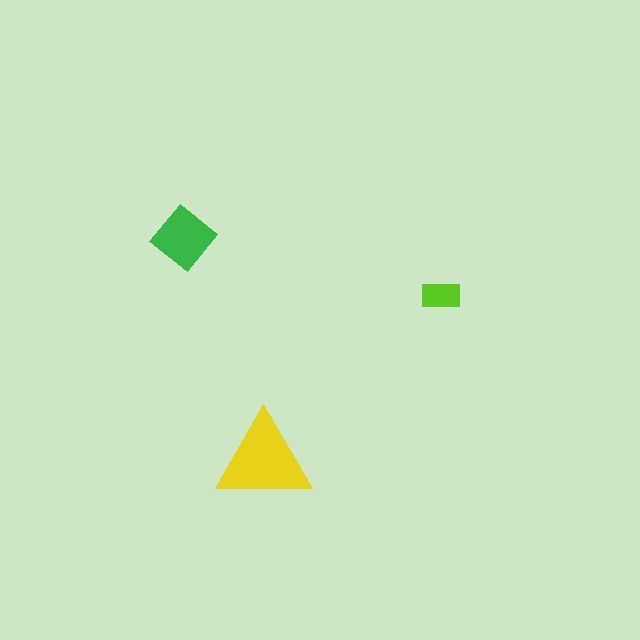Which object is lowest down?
The yellow triangle is bottommost.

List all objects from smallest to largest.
The lime rectangle, the green diamond, the yellow triangle.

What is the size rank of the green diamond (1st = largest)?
2nd.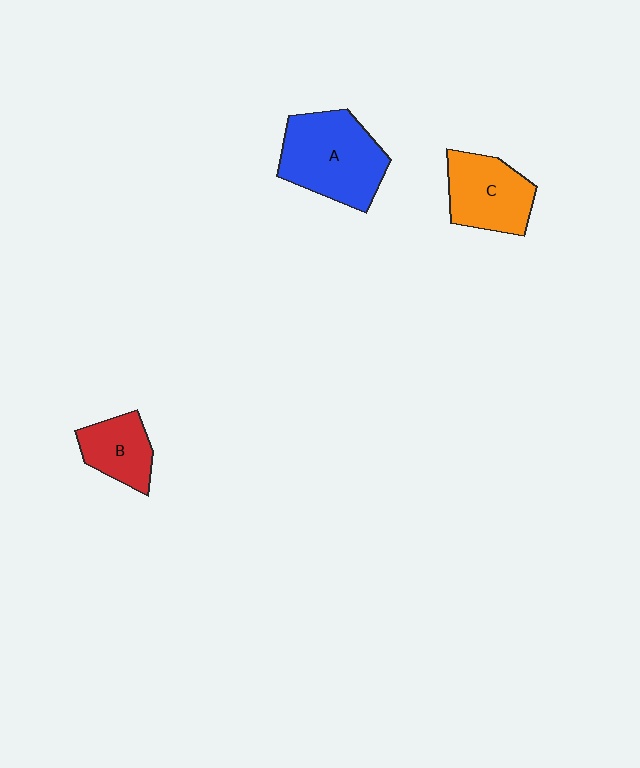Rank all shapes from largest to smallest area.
From largest to smallest: A (blue), C (orange), B (red).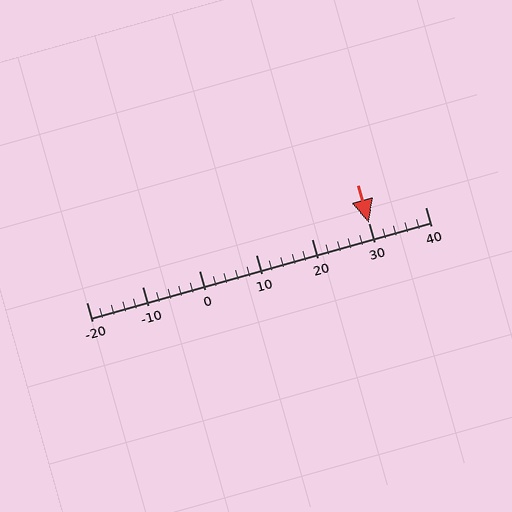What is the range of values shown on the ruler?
The ruler shows values from -20 to 40.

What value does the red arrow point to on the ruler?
The red arrow points to approximately 30.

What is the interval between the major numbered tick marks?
The major tick marks are spaced 10 units apart.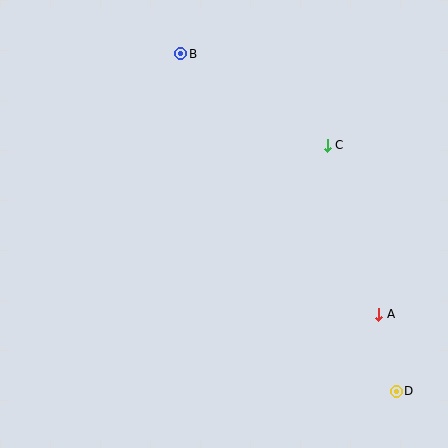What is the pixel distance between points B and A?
The distance between B and A is 327 pixels.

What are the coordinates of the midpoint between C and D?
The midpoint between C and D is at (362, 268).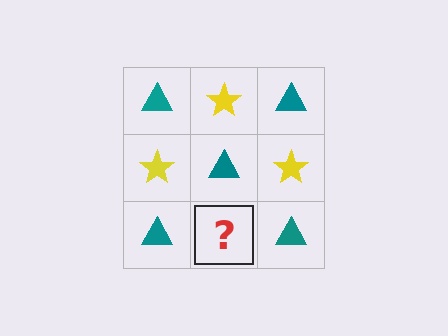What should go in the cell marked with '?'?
The missing cell should contain a yellow star.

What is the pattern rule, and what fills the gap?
The rule is that it alternates teal triangle and yellow star in a checkerboard pattern. The gap should be filled with a yellow star.